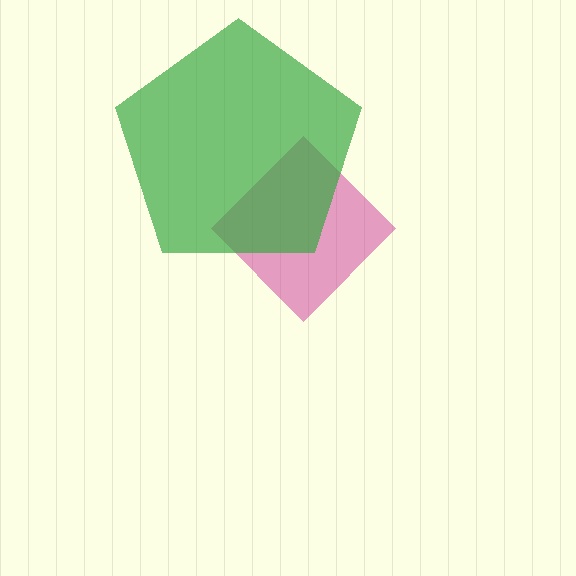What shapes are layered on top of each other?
The layered shapes are: a magenta diamond, a green pentagon.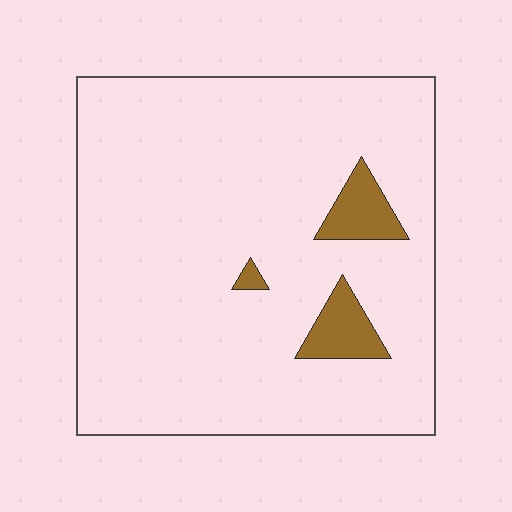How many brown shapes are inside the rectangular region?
3.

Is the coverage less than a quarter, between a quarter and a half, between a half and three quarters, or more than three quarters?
Less than a quarter.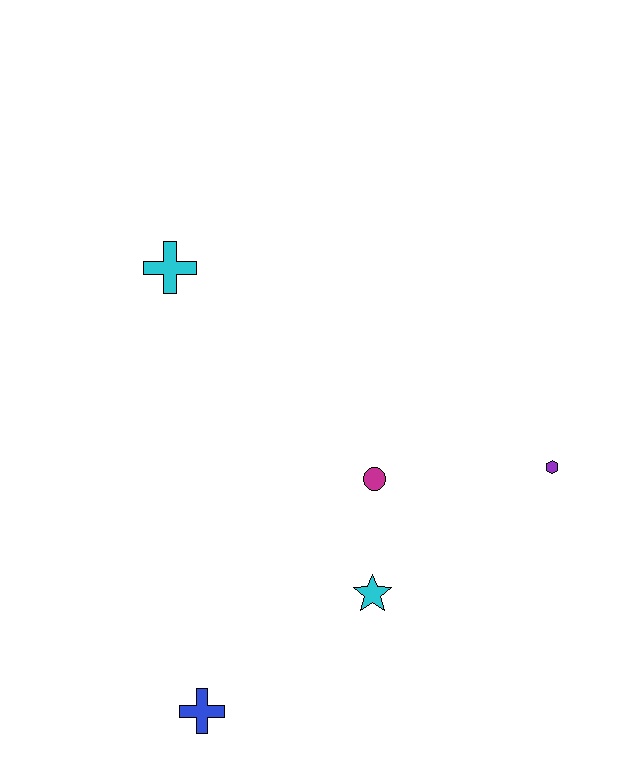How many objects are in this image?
There are 5 objects.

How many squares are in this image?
There are no squares.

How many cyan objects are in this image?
There are 2 cyan objects.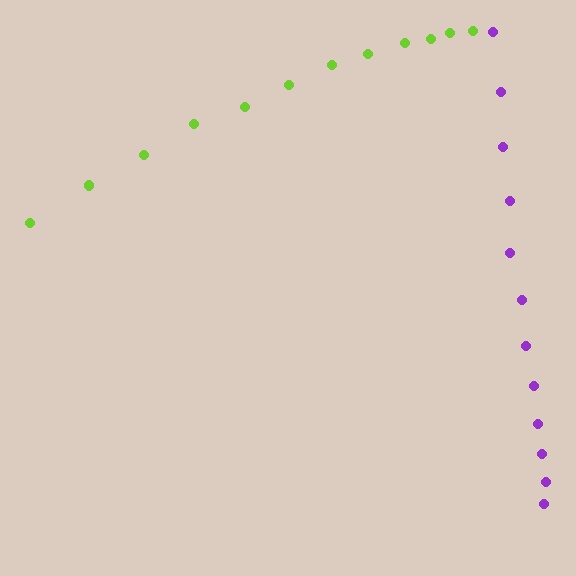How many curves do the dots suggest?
There are 2 distinct paths.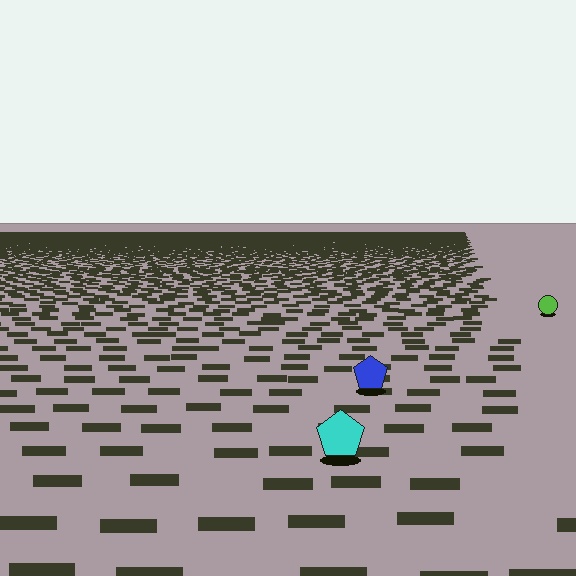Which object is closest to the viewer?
The cyan pentagon is closest. The texture marks near it are larger and more spread out.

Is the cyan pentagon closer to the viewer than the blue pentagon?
Yes. The cyan pentagon is closer — you can tell from the texture gradient: the ground texture is coarser near it.